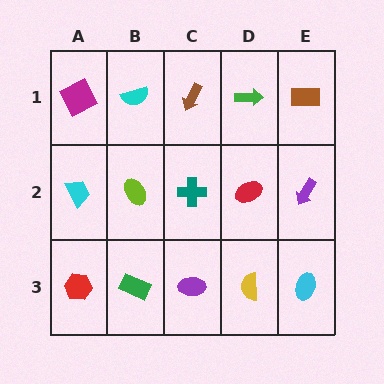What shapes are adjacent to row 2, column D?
A green arrow (row 1, column D), a yellow semicircle (row 3, column D), a teal cross (row 2, column C), a purple arrow (row 2, column E).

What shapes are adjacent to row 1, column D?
A red ellipse (row 2, column D), a brown arrow (row 1, column C), a brown rectangle (row 1, column E).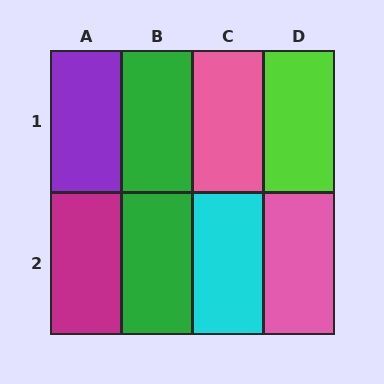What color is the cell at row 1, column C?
Pink.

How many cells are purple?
1 cell is purple.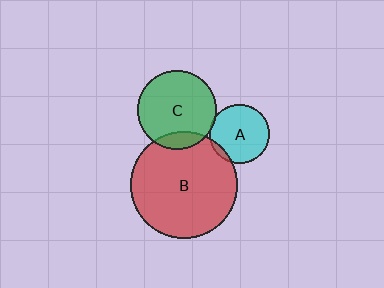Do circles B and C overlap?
Yes.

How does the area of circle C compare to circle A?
Approximately 1.7 times.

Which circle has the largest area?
Circle B (red).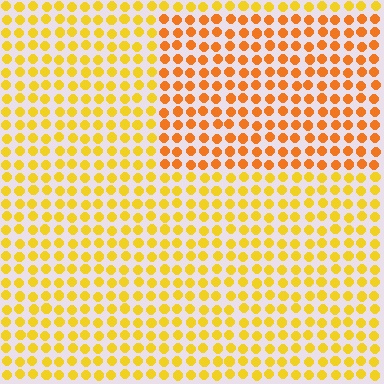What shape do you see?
I see a rectangle.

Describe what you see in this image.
The image is filled with small yellow elements in a uniform arrangement. A rectangle-shaped region is visible where the elements are tinted to a slightly different hue, forming a subtle color boundary.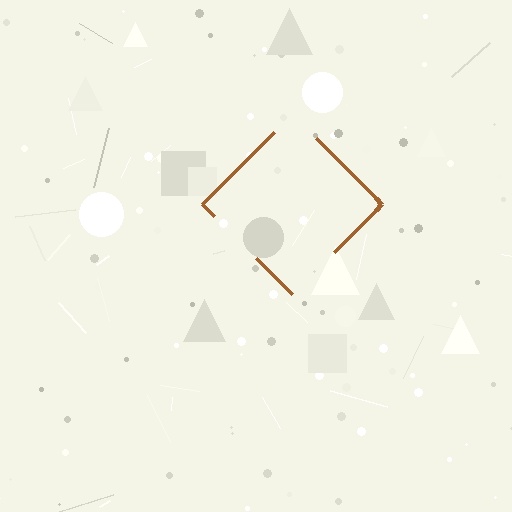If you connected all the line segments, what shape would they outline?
They would outline a diamond.